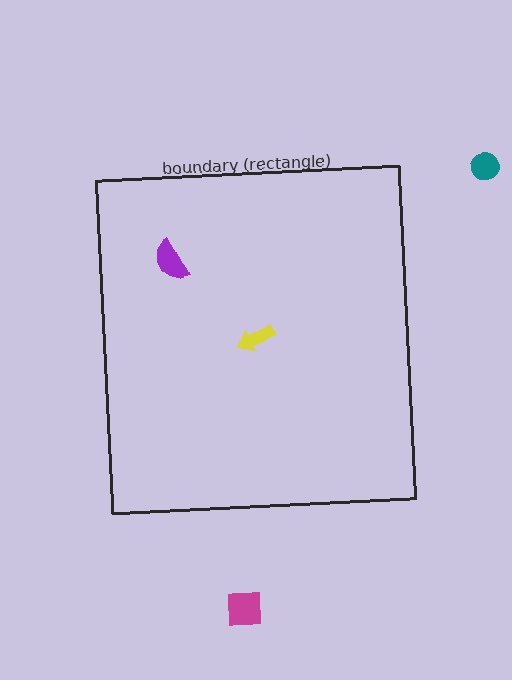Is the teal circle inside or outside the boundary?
Outside.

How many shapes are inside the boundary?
2 inside, 2 outside.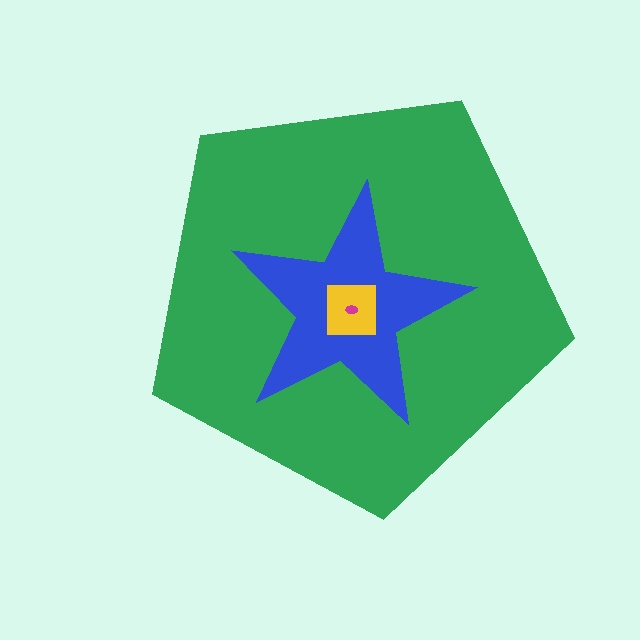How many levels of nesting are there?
4.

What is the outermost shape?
The green pentagon.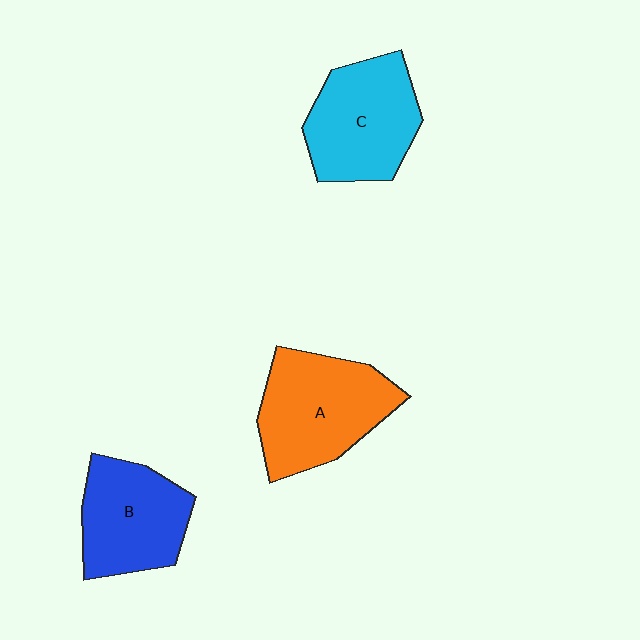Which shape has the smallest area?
Shape B (blue).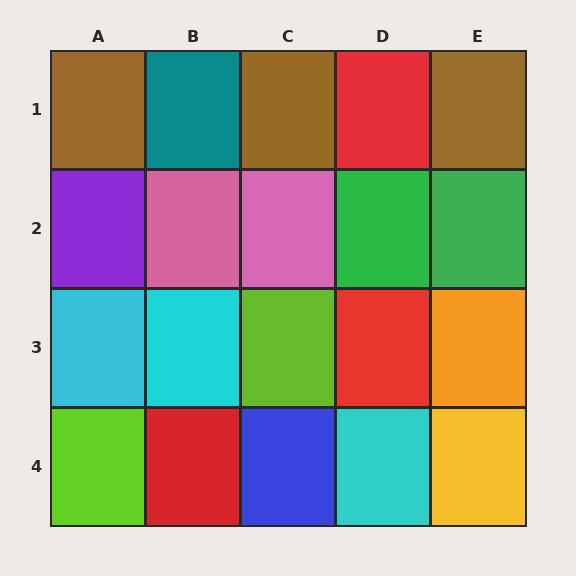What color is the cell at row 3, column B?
Cyan.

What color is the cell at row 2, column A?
Purple.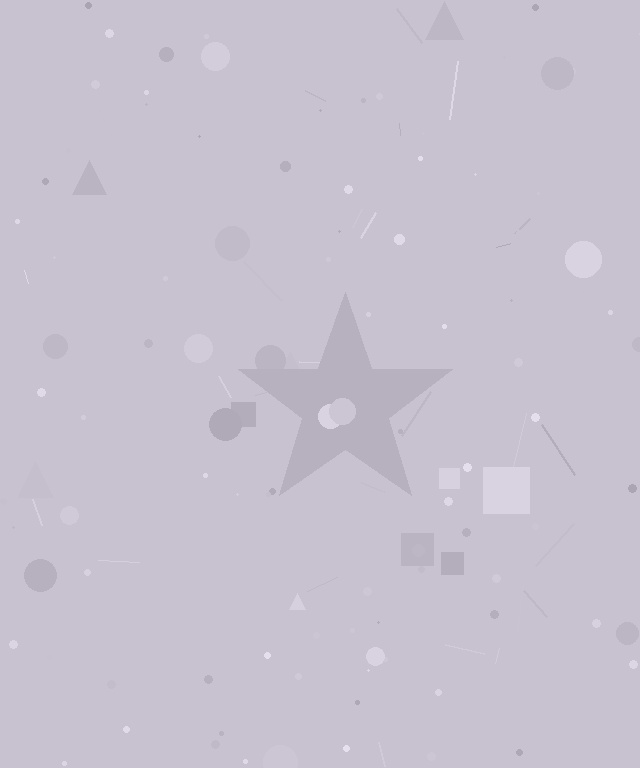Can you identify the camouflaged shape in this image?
The camouflaged shape is a star.